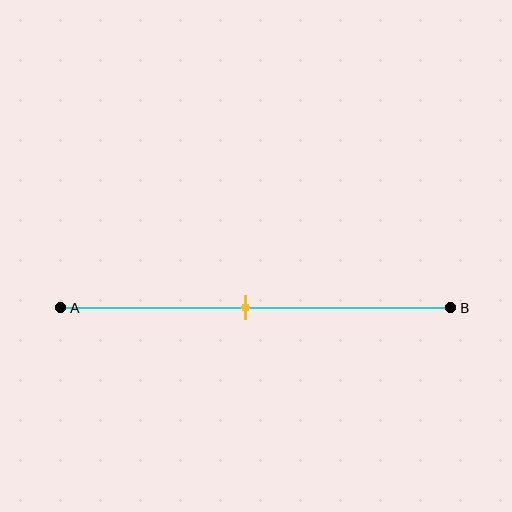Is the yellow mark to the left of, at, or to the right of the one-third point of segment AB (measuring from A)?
The yellow mark is to the right of the one-third point of segment AB.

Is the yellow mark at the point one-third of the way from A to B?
No, the mark is at about 45% from A, not at the 33% one-third point.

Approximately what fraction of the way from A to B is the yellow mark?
The yellow mark is approximately 45% of the way from A to B.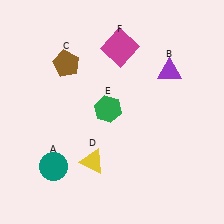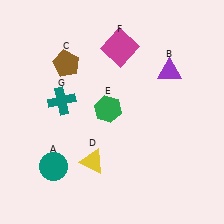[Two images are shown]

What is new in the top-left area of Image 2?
A teal cross (G) was added in the top-left area of Image 2.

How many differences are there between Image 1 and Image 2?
There is 1 difference between the two images.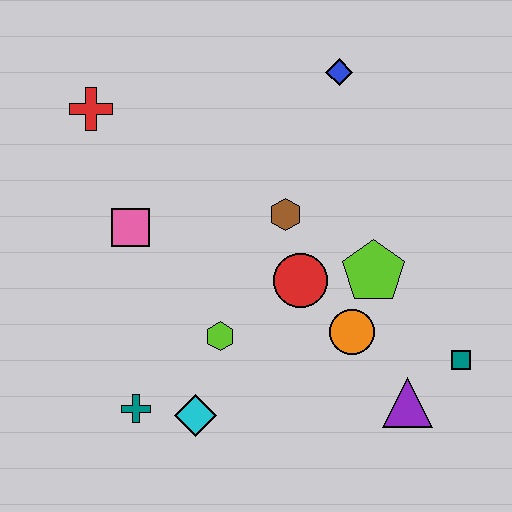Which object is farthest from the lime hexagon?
The blue diamond is farthest from the lime hexagon.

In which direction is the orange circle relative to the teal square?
The orange circle is to the left of the teal square.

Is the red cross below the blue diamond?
Yes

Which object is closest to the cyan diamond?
The teal cross is closest to the cyan diamond.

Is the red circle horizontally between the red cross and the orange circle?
Yes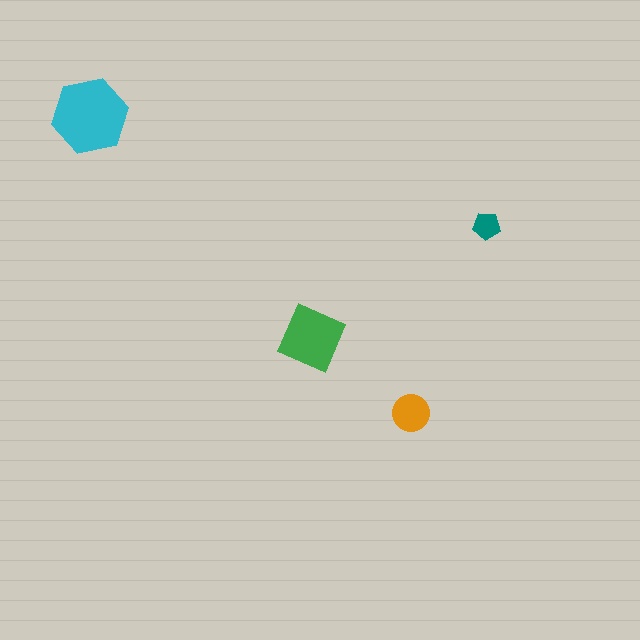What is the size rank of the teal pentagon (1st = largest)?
4th.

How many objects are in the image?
There are 4 objects in the image.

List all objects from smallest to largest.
The teal pentagon, the orange circle, the green diamond, the cyan hexagon.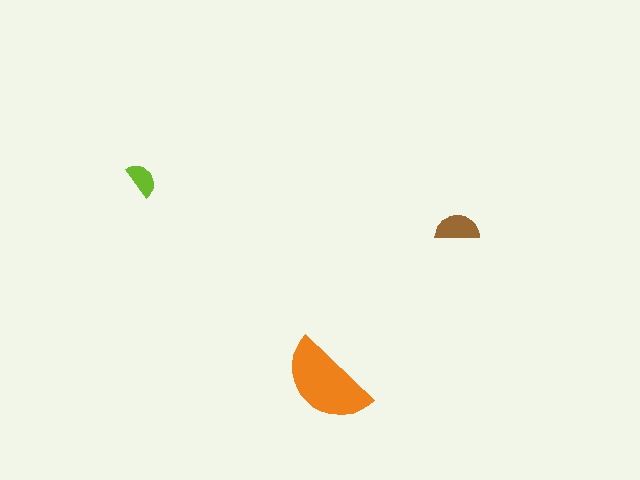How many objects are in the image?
There are 3 objects in the image.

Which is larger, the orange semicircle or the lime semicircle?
The orange one.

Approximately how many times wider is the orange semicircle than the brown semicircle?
About 2 times wider.